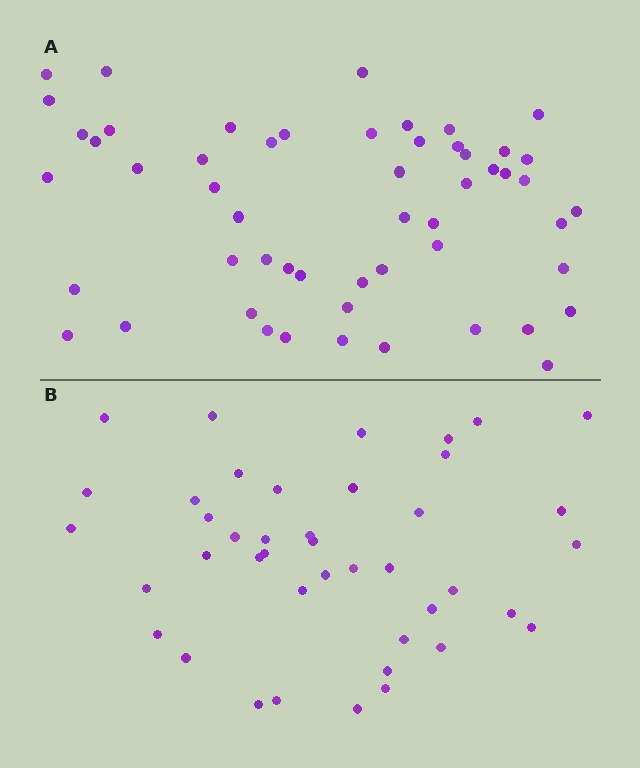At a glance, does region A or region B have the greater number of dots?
Region A (the top region) has more dots.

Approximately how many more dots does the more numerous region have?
Region A has roughly 12 or so more dots than region B.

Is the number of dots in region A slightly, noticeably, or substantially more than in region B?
Region A has noticeably more, but not dramatically so. The ratio is roughly 1.3 to 1.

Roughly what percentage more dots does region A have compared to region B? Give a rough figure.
About 30% more.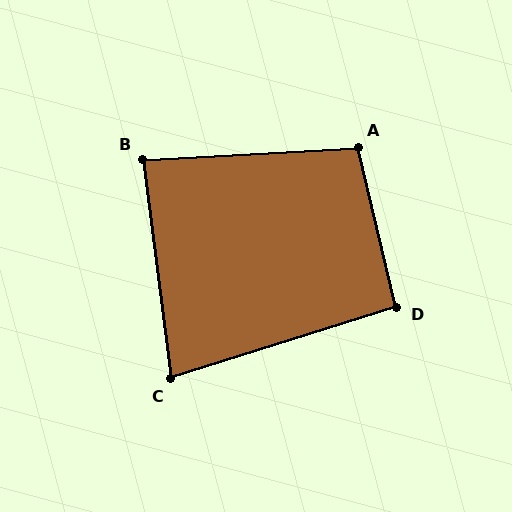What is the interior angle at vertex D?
Approximately 94 degrees (approximately right).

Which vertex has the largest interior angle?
A, at approximately 100 degrees.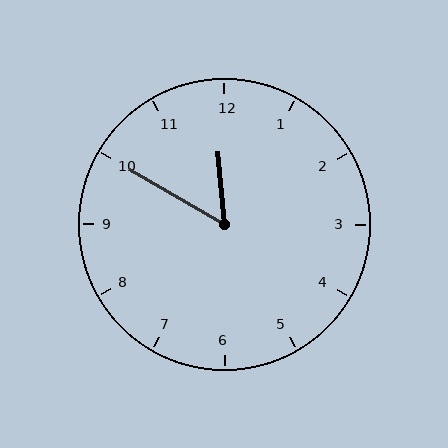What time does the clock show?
11:50.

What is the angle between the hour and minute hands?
Approximately 55 degrees.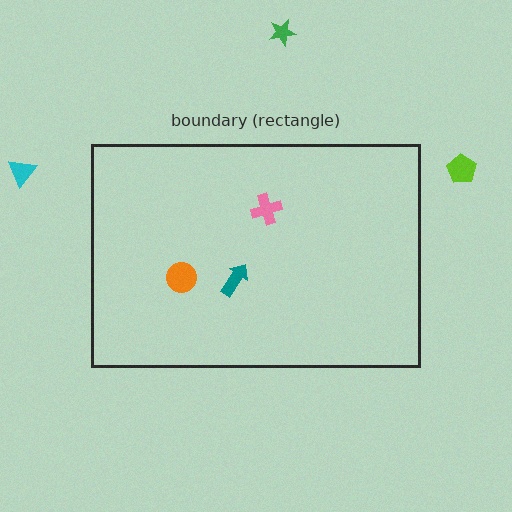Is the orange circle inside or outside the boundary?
Inside.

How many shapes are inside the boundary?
3 inside, 3 outside.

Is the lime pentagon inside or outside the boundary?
Outside.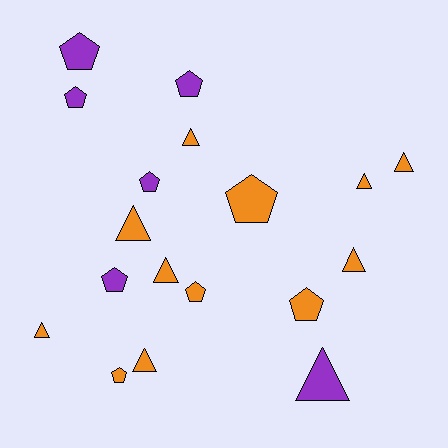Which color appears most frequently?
Orange, with 12 objects.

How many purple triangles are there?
There is 1 purple triangle.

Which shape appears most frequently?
Triangle, with 9 objects.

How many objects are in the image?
There are 18 objects.